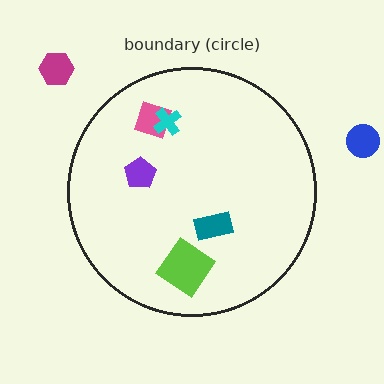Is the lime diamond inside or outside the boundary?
Inside.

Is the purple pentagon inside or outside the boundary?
Inside.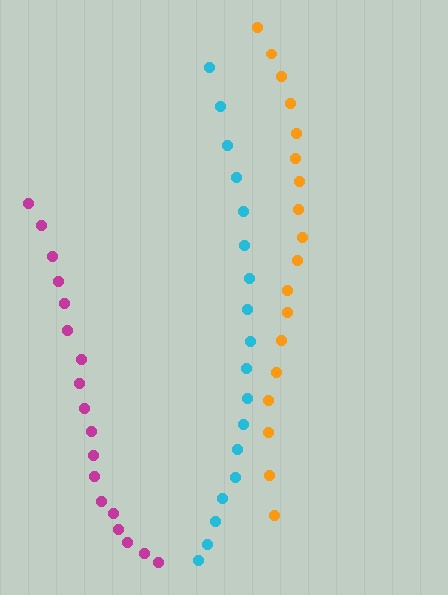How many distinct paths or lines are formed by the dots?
There are 3 distinct paths.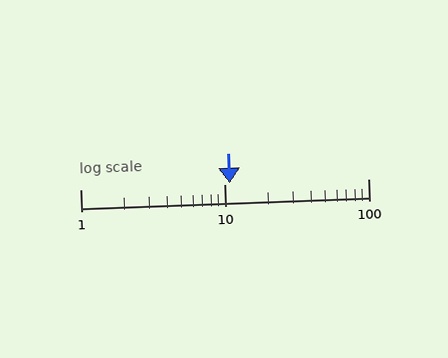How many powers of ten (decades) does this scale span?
The scale spans 2 decades, from 1 to 100.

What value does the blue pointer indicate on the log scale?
The pointer indicates approximately 11.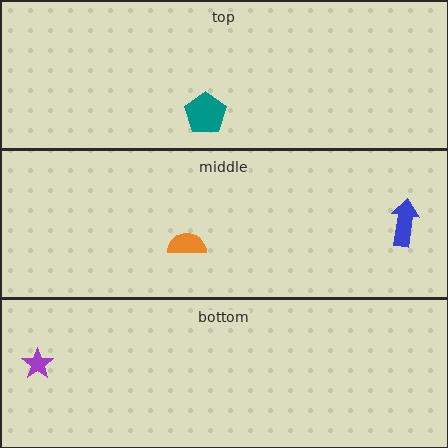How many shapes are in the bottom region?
1.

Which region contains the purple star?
The bottom region.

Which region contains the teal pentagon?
The top region.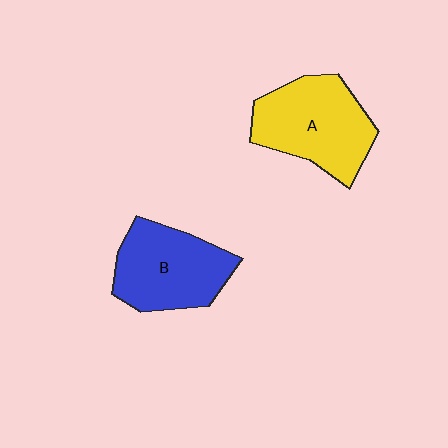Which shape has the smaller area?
Shape B (blue).